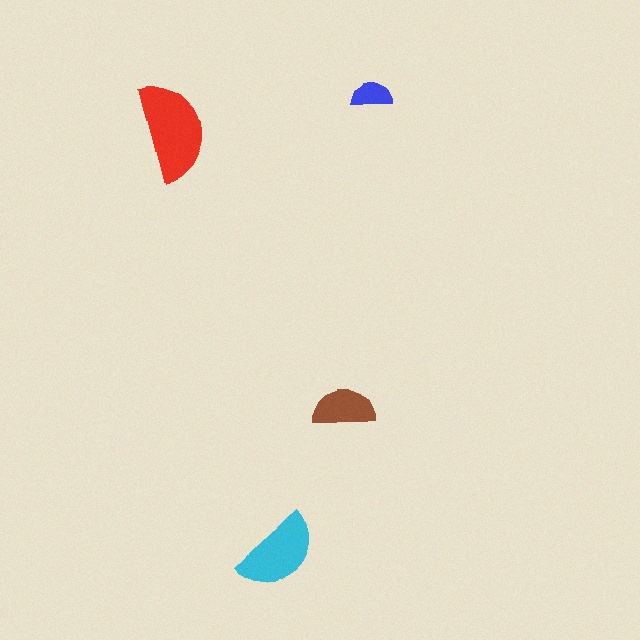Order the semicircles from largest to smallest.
the red one, the cyan one, the brown one, the blue one.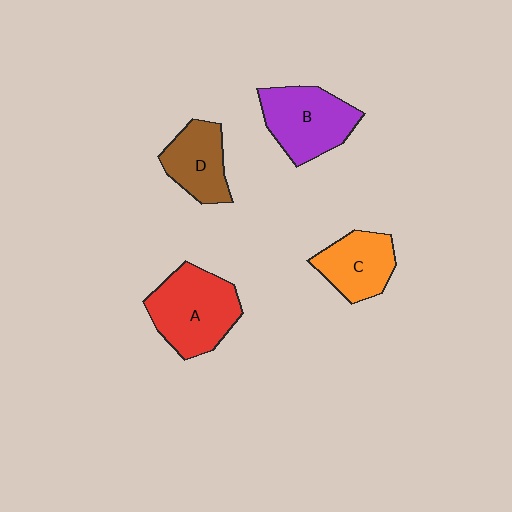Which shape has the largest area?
Shape A (red).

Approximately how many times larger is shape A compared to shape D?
Approximately 1.5 times.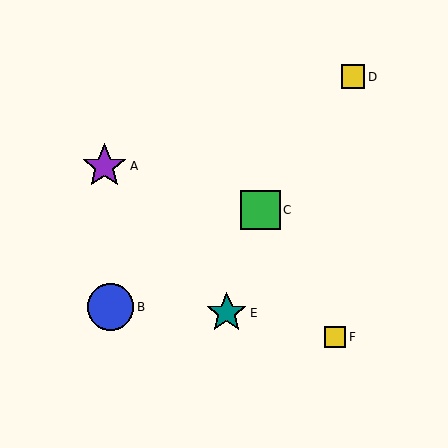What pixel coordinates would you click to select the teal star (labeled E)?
Click at (227, 313) to select the teal star E.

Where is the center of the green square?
The center of the green square is at (260, 210).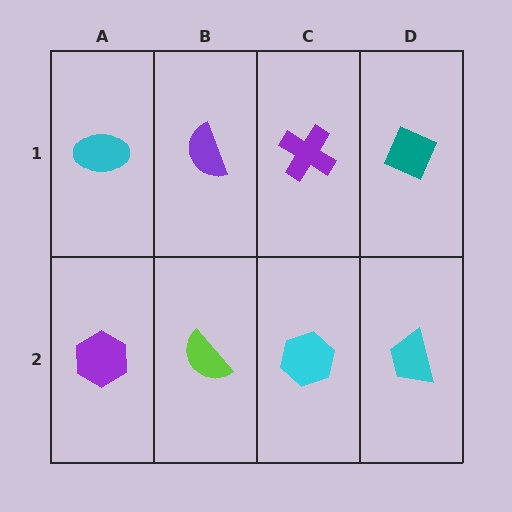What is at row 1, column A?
A cyan ellipse.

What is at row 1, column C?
A purple cross.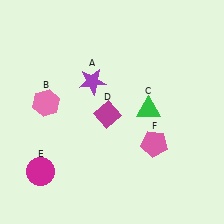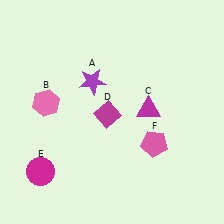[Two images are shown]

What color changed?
The triangle (C) changed from green in Image 1 to magenta in Image 2.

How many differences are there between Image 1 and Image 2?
There is 1 difference between the two images.